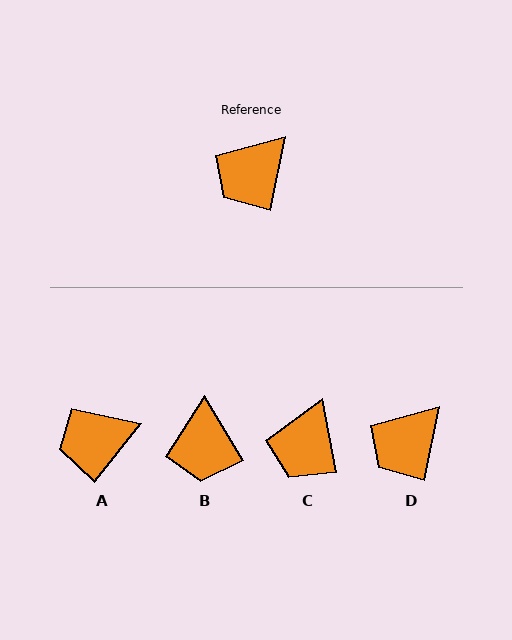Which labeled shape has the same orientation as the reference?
D.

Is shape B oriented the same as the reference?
No, it is off by about 42 degrees.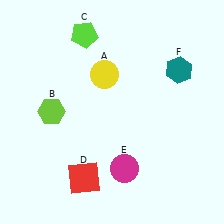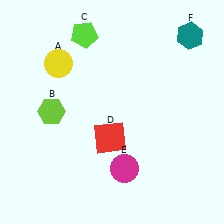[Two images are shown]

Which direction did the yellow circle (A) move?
The yellow circle (A) moved left.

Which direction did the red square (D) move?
The red square (D) moved up.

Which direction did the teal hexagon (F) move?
The teal hexagon (F) moved up.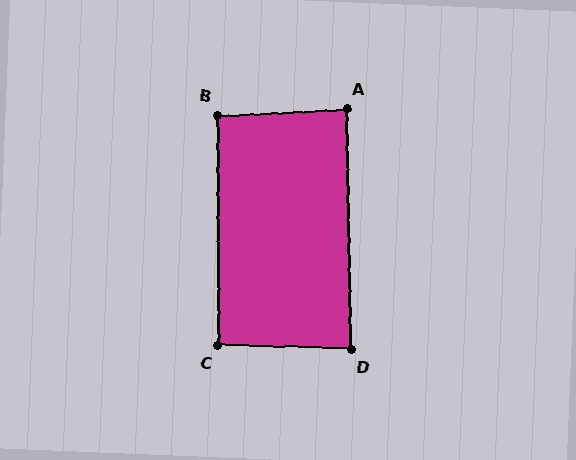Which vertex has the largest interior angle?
B, at approximately 92 degrees.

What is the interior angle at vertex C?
Approximately 92 degrees (approximately right).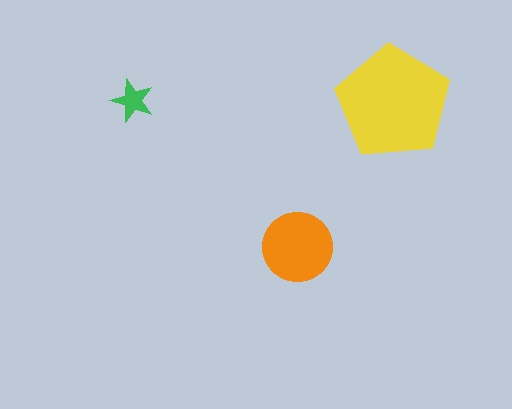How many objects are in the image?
There are 3 objects in the image.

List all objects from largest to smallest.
The yellow pentagon, the orange circle, the green star.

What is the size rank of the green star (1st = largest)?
3rd.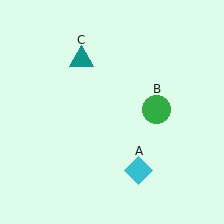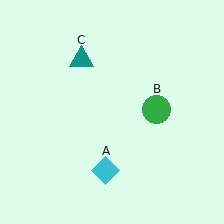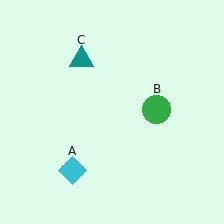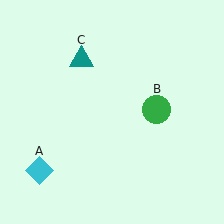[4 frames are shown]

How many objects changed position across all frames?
1 object changed position: cyan diamond (object A).